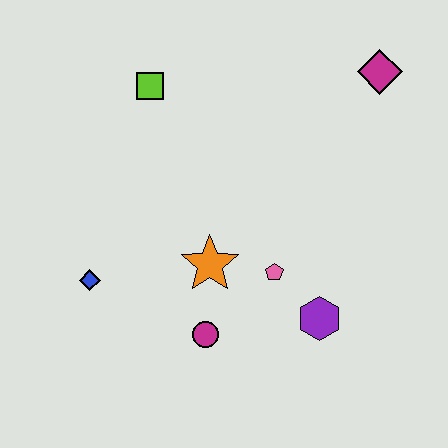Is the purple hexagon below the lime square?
Yes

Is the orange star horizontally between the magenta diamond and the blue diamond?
Yes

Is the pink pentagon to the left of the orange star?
No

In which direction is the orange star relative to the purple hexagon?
The orange star is to the left of the purple hexagon.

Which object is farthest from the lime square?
The purple hexagon is farthest from the lime square.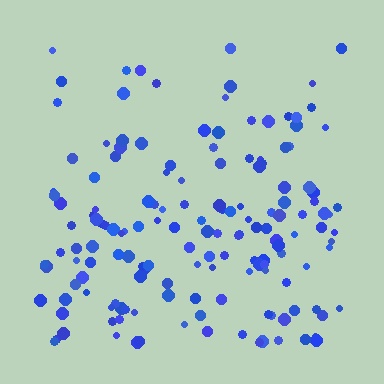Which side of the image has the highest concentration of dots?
The bottom.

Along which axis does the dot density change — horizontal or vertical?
Vertical.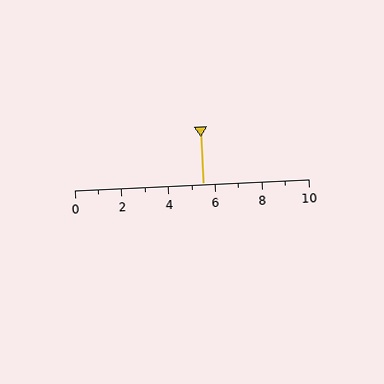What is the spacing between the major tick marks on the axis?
The major ticks are spaced 2 apart.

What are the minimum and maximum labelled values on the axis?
The axis runs from 0 to 10.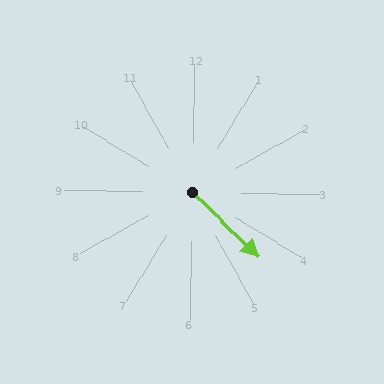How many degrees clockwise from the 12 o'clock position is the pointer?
Approximately 133 degrees.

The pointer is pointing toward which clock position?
Roughly 4 o'clock.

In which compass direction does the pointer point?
Southeast.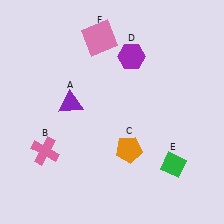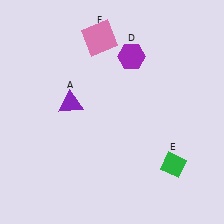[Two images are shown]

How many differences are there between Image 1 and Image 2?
There are 2 differences between the two images.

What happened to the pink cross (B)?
The pink cross (B) was removed in Image 2. It was in the bottom-left area of Image 1.